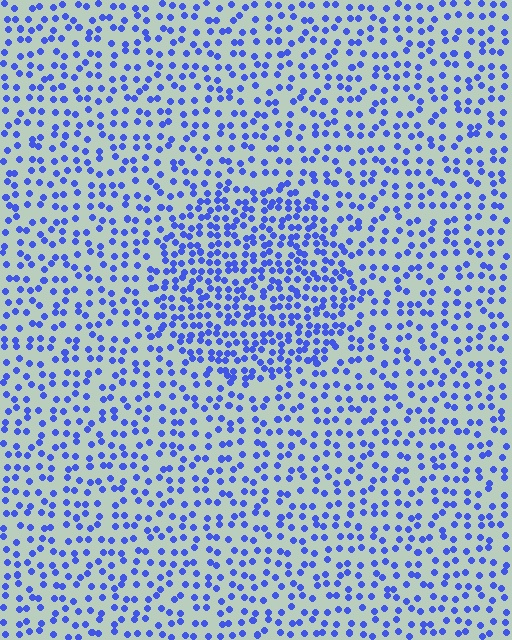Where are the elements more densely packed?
The elements are more densely packed inside the circle boundary.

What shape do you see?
I see a circle.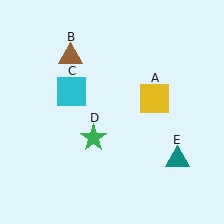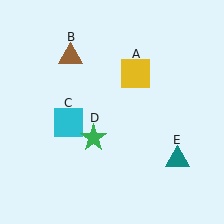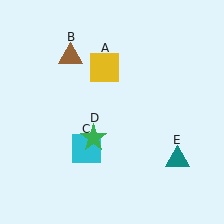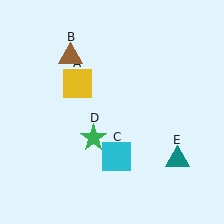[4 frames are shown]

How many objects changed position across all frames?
2 objects changed position: yellow square (object A), cyan square (object C).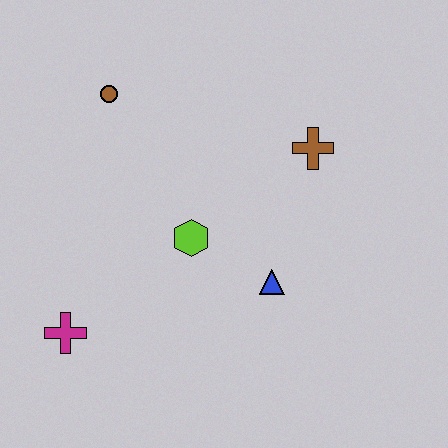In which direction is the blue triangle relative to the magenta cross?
The blue triangle is to the right of the magenta cross.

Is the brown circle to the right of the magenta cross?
Yes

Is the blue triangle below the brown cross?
Yes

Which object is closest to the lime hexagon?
The blue triangle is closest to the lime hexagon.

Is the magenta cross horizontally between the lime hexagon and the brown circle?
No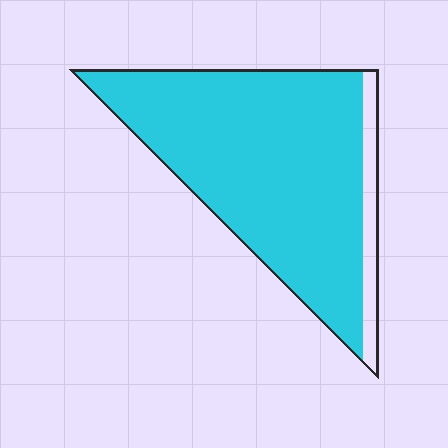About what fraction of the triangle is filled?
About nine tenths (9/10).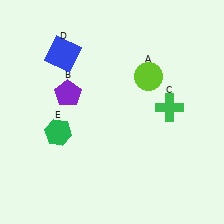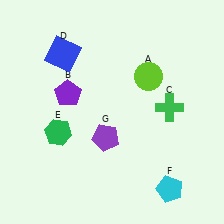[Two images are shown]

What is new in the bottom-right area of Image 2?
A cyan pentagon (F) was added in the bottom-right area of Image 2.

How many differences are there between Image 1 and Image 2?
There are 2 differences between the two images.